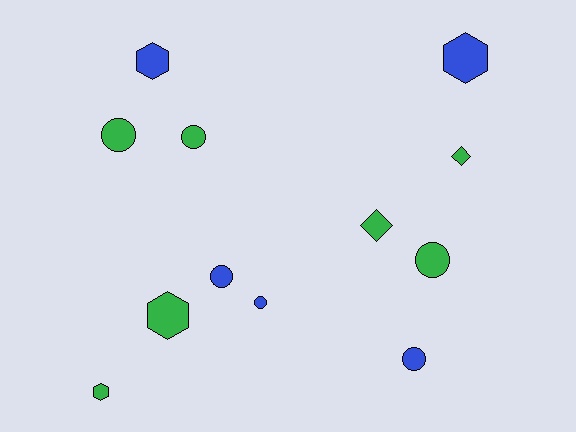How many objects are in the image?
There are 12 objects.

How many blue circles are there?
There are 3 blue circles.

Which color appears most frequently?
Green, with 7 objects.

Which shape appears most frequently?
Circle, with 6 objects.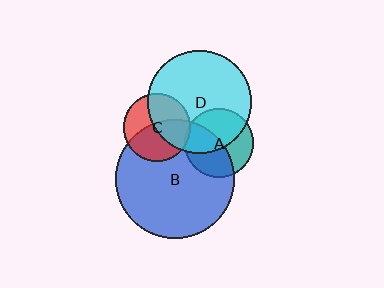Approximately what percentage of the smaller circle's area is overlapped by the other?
Approximately 20%.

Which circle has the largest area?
Circle B (blue).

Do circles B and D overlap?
Yes.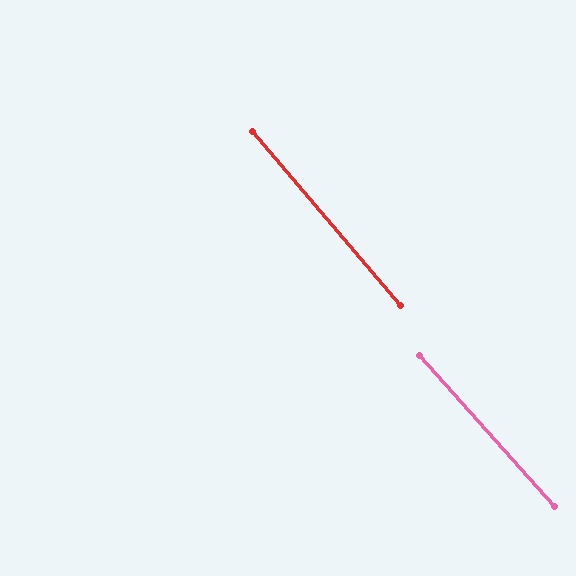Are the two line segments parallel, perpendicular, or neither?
Parallel — their directions differ by only 1.2°.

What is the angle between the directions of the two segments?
Approximately 1 degree.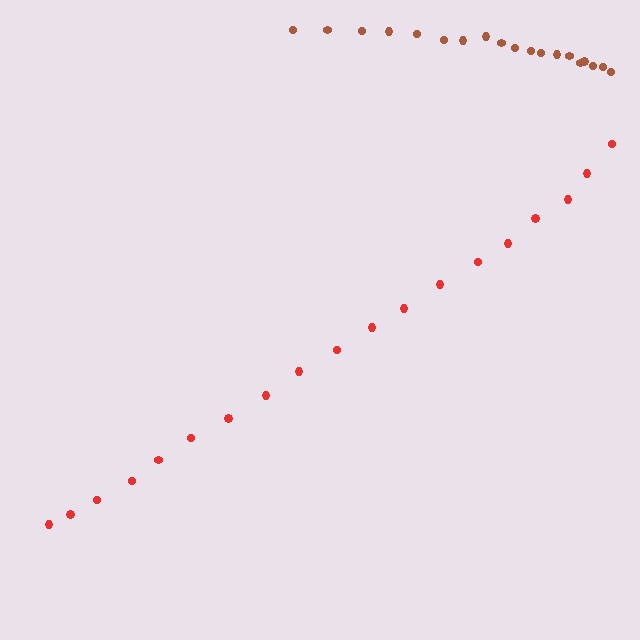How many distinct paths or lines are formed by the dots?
There are 2 distinct paths.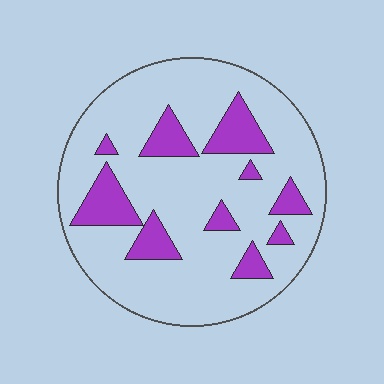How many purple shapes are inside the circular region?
10.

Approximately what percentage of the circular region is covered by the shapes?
Approximately 20%.